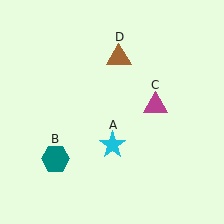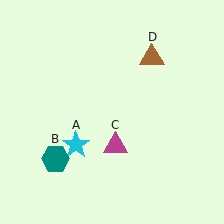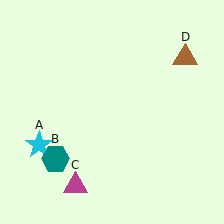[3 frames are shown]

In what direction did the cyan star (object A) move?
The cyan star (object A) moved left.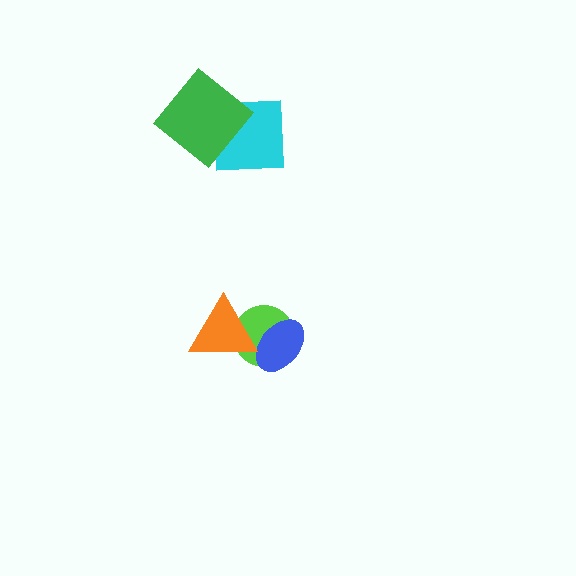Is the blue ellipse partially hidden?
Yes, it is partially covered by another shape.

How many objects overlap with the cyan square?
1 object overlaps with the cyan square.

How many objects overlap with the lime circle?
2 objects overlap with the lime circle.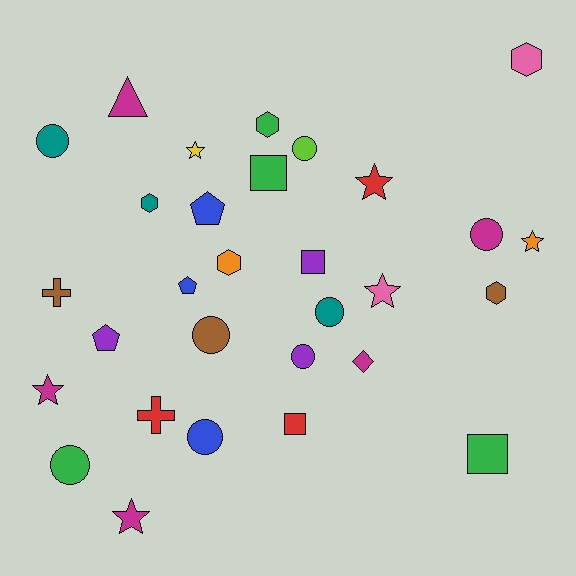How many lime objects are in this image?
There is 1 lime object.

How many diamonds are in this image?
There is 1 diamond.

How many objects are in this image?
There are 30 objects.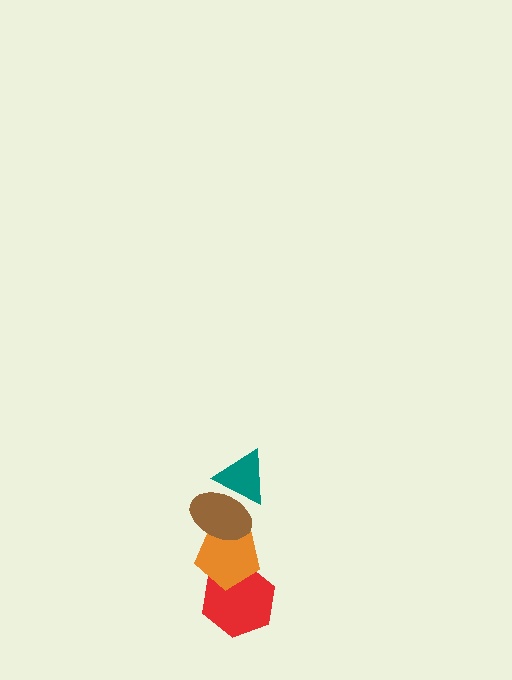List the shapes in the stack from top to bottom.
From top to bottom: the teal triangle, the brown ellipse, the orange pentagon, the red hexagon.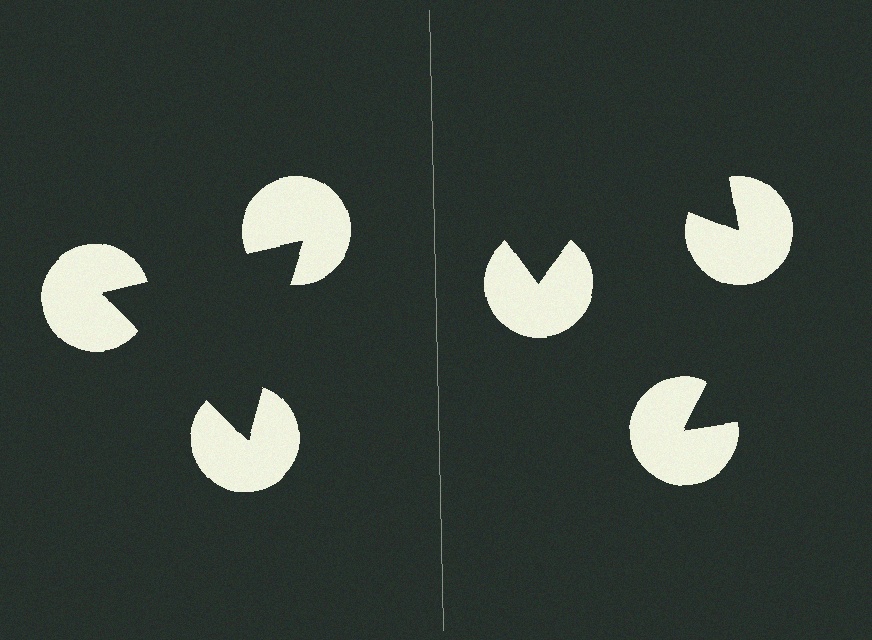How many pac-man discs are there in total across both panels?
6 — 3 on each side.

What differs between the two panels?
The pac-man discs are positioned identically on both sides; only the wedge orientations differ. On the left they align to a triangle; on the right they are misaligned.